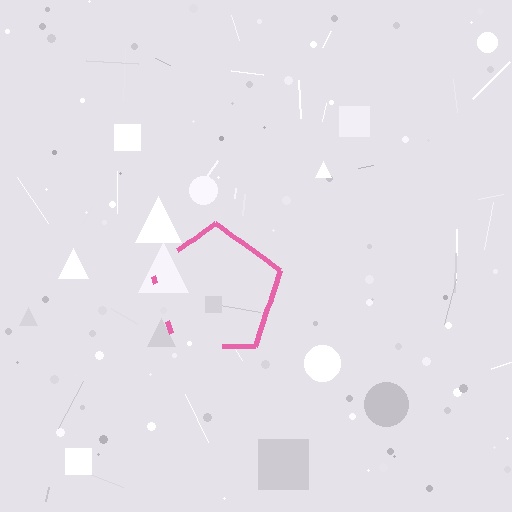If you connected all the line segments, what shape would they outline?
They would outline a pentagon.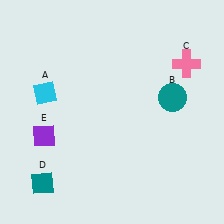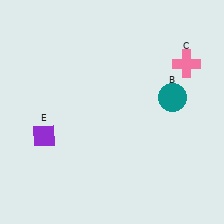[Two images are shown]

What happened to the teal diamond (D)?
The teal diamond (D) was removed in Image 2. It was in the bottom-left area of Image 1.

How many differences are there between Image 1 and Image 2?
There are 2 differences between the two images.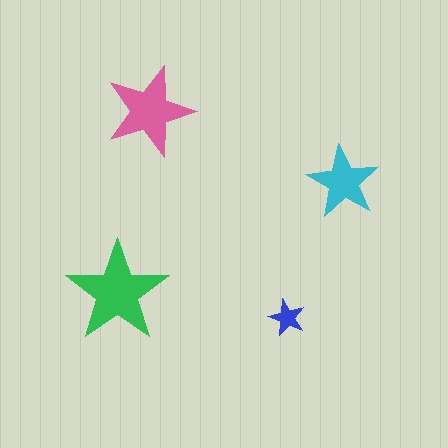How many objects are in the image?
There are 4 objects in the image.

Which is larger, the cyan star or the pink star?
The pink one.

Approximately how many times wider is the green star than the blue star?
About 3 times wider.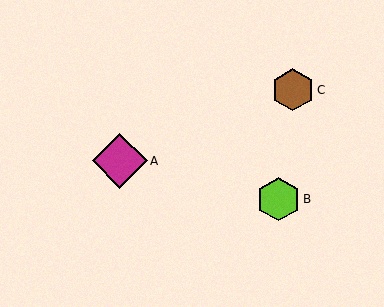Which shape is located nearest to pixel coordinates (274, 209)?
The lime hexagon (labeled B) at (279, 199) is nearest to that location.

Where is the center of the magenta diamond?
The center of the magenta diamond is at (120, 161).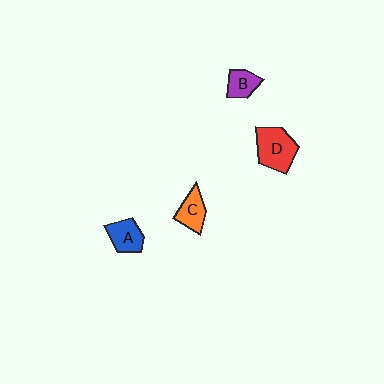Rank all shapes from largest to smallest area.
From largest to smallest: D (red), A (blue), C (orange), B (purple).